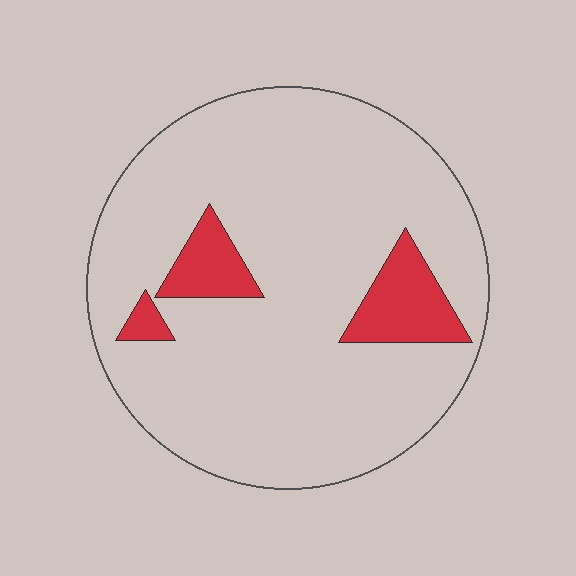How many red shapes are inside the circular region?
3.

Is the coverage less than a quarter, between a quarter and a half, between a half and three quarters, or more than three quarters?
Less than a quarter.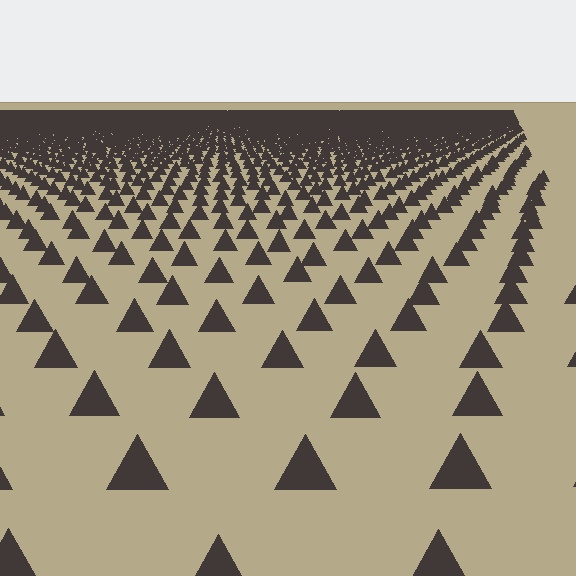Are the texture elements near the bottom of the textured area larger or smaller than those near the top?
Larger. Near the bottom, elements are closer to the viewer and appear at a bigger on-screen size.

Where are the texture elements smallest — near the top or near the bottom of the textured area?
Near the top.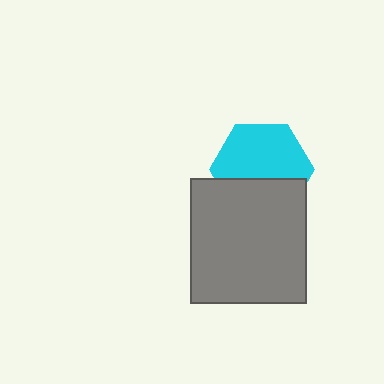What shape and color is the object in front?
The object in front is a gray rectangle.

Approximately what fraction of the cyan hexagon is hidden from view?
Roughly 39% of the cyan hexagon is hidden behind the gray rectangle.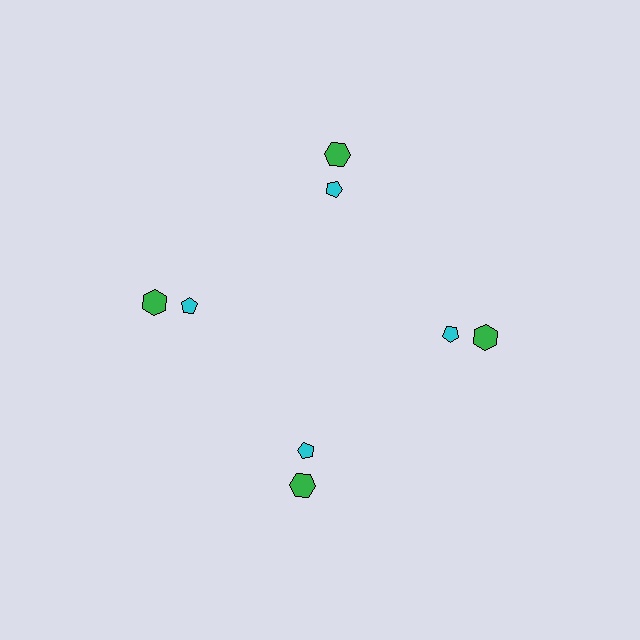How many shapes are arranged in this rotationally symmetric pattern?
There are 8 shapes, arranged in 4 groups of 2.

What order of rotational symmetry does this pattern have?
This pattern has 4-fold rotational symmetry.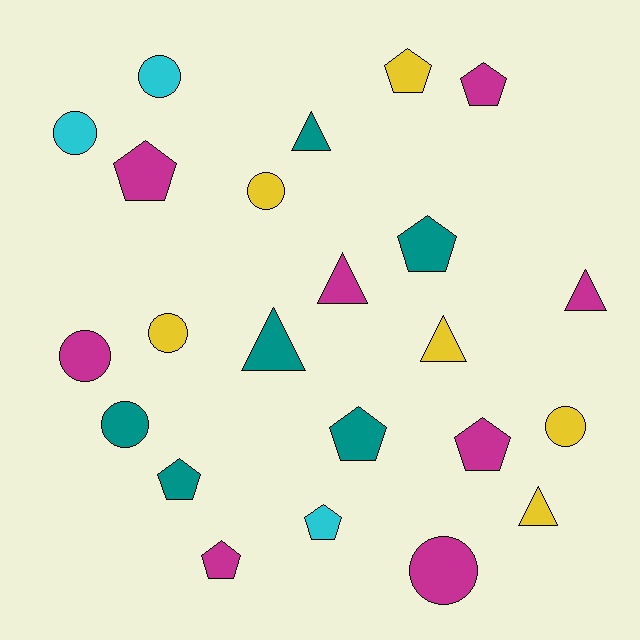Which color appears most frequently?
Magenta, with 8 objects.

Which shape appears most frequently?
Pentagon, with 9 objects.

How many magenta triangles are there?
There are 2 magenta triangles.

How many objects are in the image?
There are 23 objects.